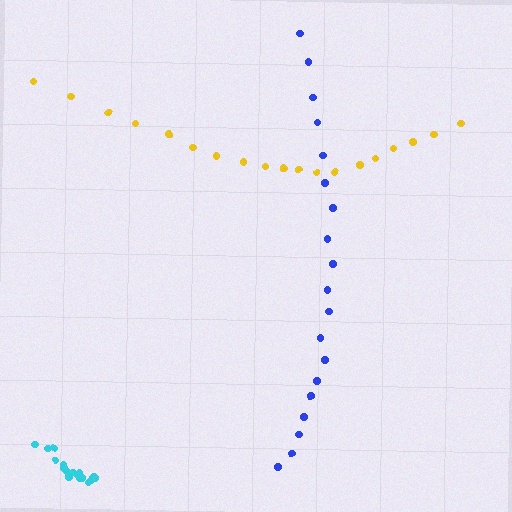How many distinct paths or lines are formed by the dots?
There are 3 distinct paths.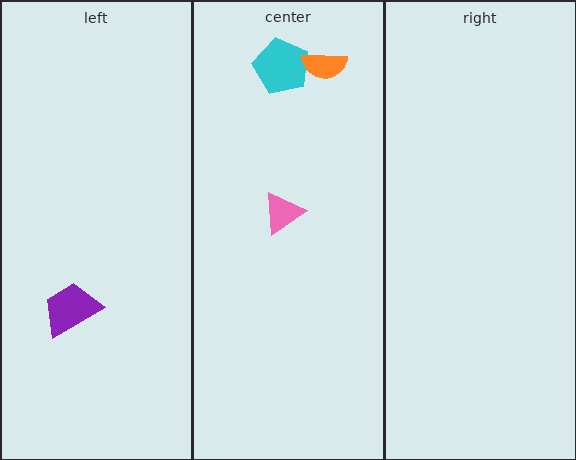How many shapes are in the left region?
1.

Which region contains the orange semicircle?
The center region.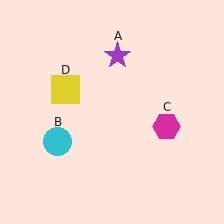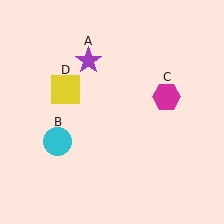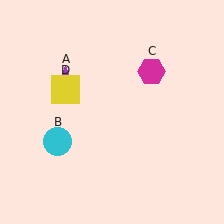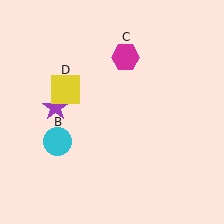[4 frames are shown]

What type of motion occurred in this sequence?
The purple star (object A), magenta hexagon (object C) rotated counterclockwise around the center of the scene.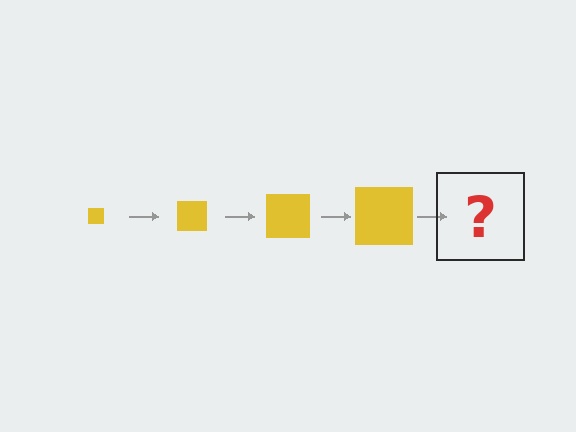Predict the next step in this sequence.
The next step is a yellow square, larger than the previous one.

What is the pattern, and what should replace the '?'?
The pattern is that the square gets progressively larger each step. The '?' should be a yellow square, larger than the previous one.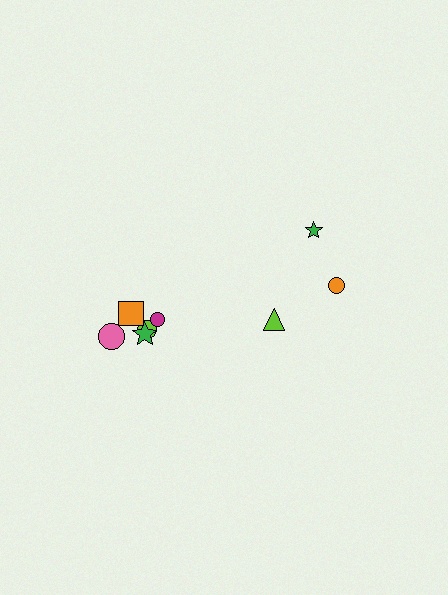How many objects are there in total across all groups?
There are 8 objects.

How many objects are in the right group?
There are 3 objects.